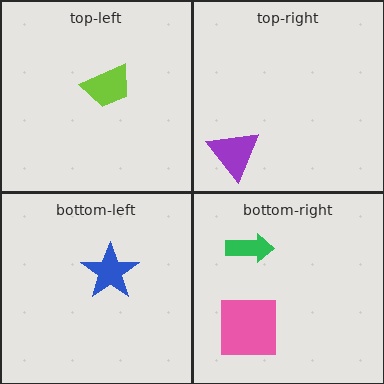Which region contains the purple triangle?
The top-right region.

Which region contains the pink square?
The bottom-right region.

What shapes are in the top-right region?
The purple triangle.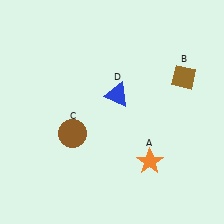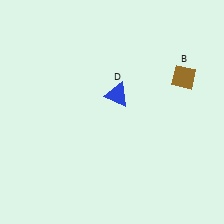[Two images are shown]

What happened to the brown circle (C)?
The brown circle (C) was removed in Image 2. It was in the bottom-left area of Image 1.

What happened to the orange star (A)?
The orange star (A) was removed in Image 2. It was in the bottom-right area of Image 1.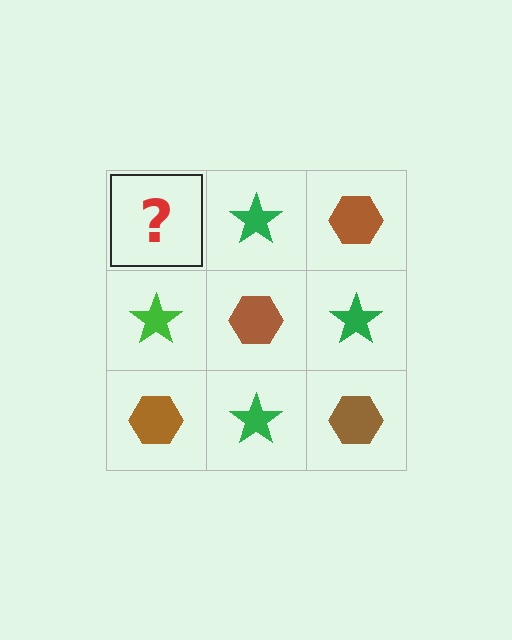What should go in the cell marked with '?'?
The missing cell should contain a brown hexagon.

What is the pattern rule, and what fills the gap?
The rule is that it alternates brown hexagon and green star in a checkerboard pattern. The gap should be filled with a brown hexagon.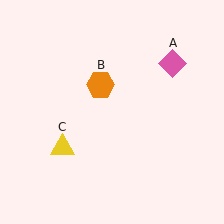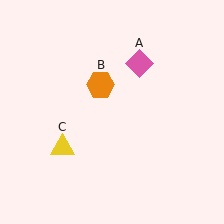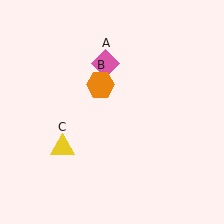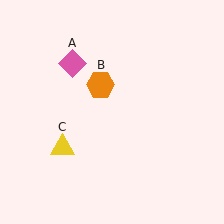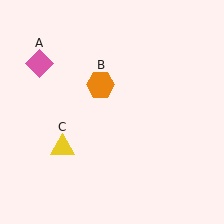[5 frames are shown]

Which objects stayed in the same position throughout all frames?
Orange hexagon (object B) and yellow triangle (object C) remained stationary.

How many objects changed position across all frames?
1 object changed position: pink diamond (object A).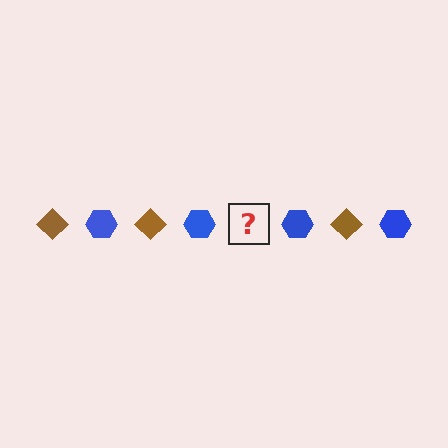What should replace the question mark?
The question mark should be replaced with a brown diamond.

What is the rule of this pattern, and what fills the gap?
The rule is that the pattern alternates between brown diamond and blue hexagon. The gap should be filled with a brown diamond.